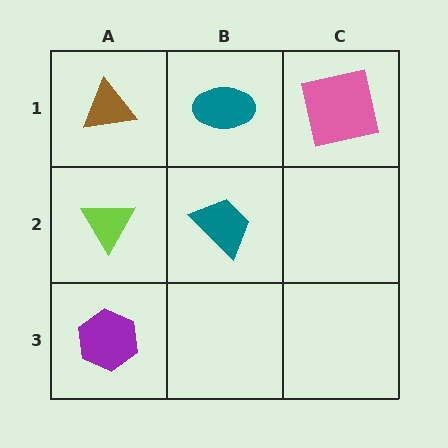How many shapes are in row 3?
1 shape.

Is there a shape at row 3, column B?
No, that cell is empty.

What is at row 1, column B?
A teal ellipse.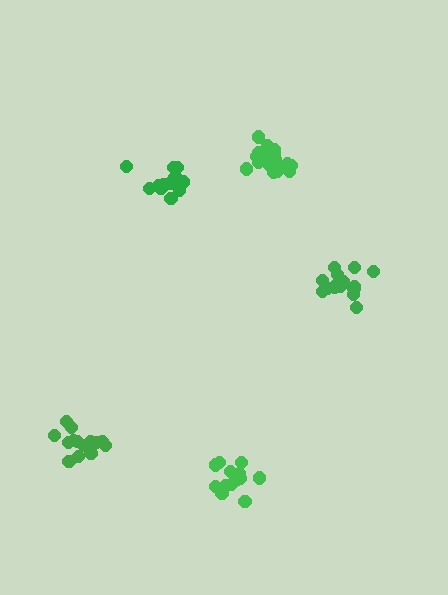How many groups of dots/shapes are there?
There are 5 groups.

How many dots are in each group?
Group 1: 17 dots, Group 2: 13 dots, Group 3: 15 dots, Group 4: 18 dots, Group 5: 15 dots (78 total).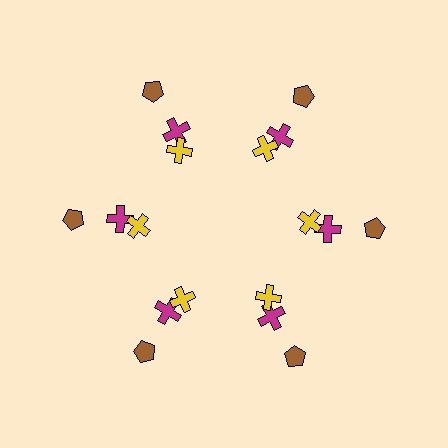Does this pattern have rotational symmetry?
Yes, this pattern has 6-fold rotational symmetry. It looks the same after rotating 60 degrees around the center.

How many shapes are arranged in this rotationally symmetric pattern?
There are 18 shapes, arranged in 6 groups of 3.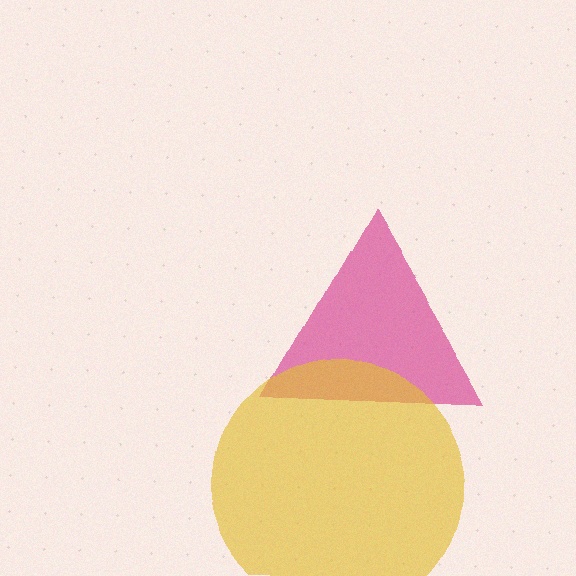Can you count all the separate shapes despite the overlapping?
Yes, there are 2 separate shapes.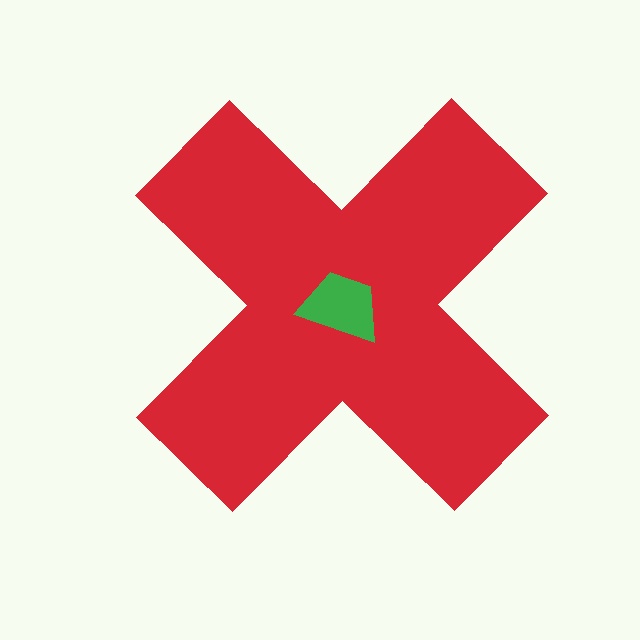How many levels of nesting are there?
2.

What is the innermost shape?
The green trapezoid.